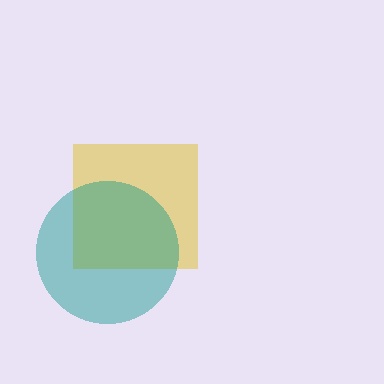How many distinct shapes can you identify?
There are 2 distinct shapes: a yellow square, a teal circle.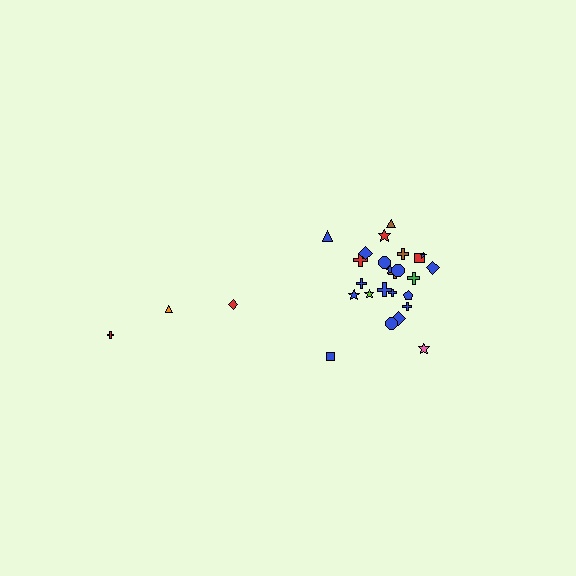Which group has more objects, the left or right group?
The right group.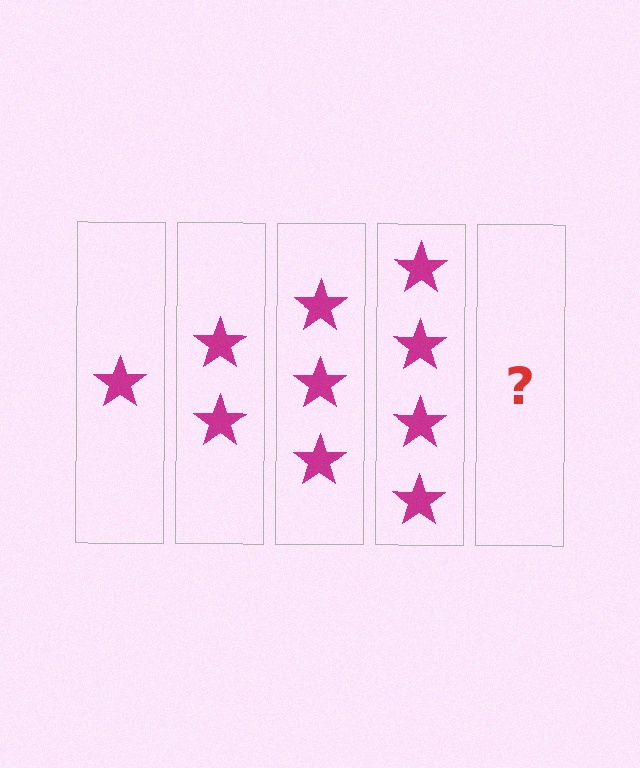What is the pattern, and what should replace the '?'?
The pattern is that each step adds one more star. The '?' should be 5 stars.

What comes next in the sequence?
The next element should be 5 stars.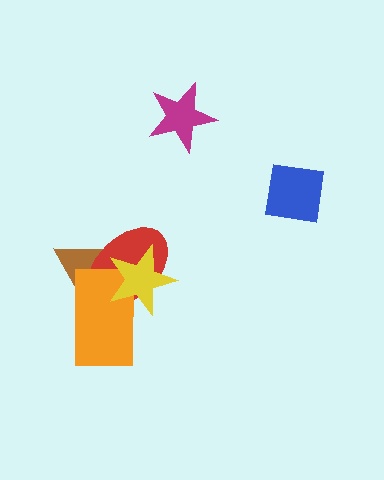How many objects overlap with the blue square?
0 objects overlap with the blue square.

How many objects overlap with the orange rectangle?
3 objects overlap with the orange rectangle.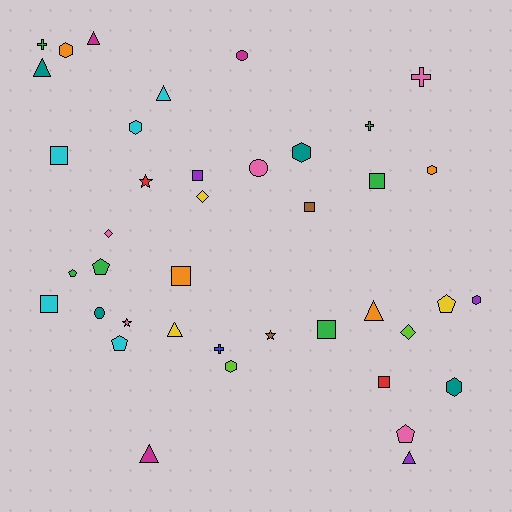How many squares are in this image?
There are 8 squares.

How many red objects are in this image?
There are 2 red objects.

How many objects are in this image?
There are 40 objects.